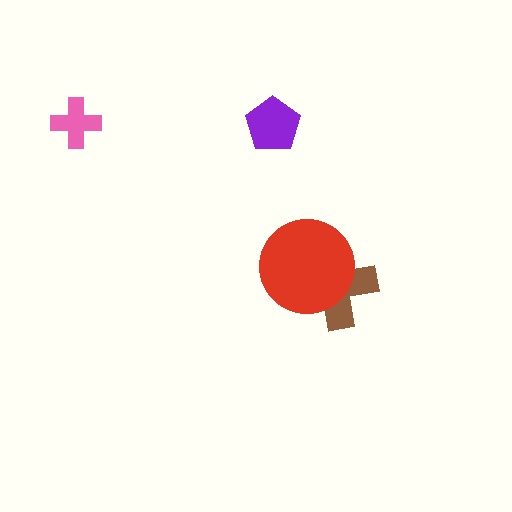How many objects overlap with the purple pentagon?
0 objects overlap with the purple pentagon.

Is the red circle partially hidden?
No, no other shape covers it.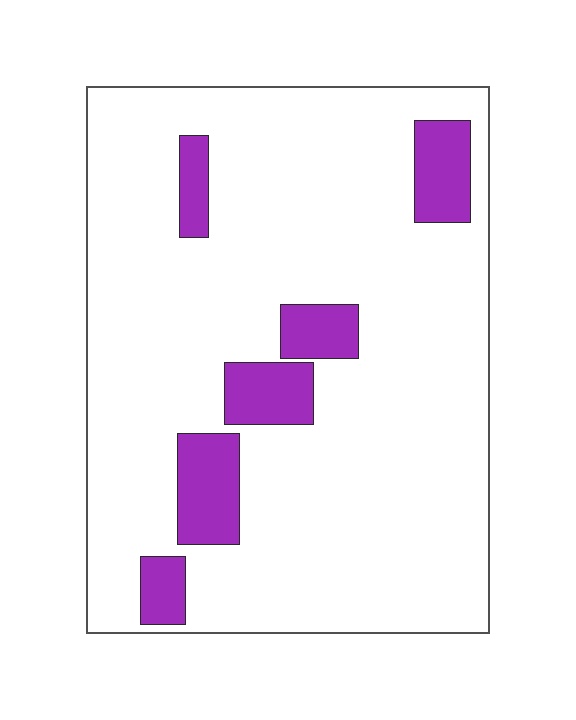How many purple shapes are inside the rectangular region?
6.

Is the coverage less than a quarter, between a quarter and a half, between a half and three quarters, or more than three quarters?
Less than a quarter.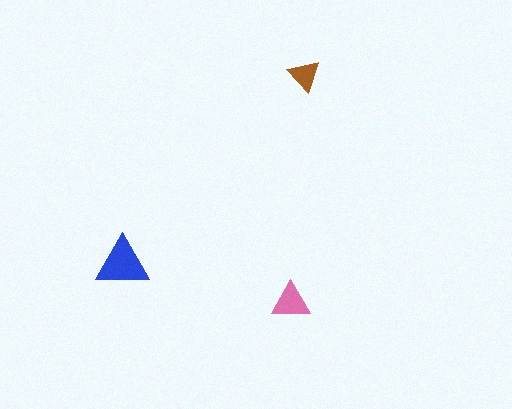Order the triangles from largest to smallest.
the blue one, the pink one, the brown one.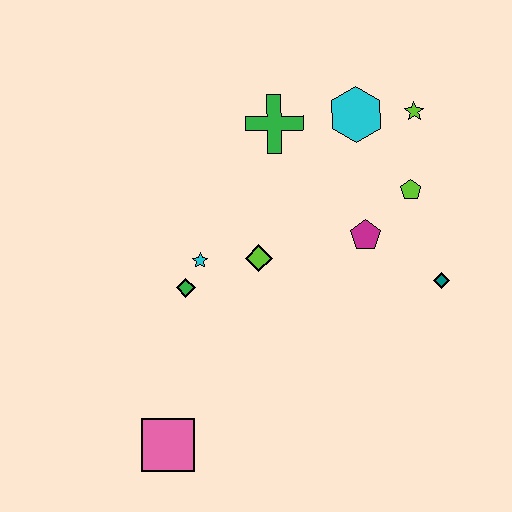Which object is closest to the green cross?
The cyan hexagon is closest to the green cross.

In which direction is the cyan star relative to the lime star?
The cyan star is to the left of the lime star.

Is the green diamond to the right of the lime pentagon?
No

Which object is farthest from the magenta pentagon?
The pink square is farthest from the magenta pentagon.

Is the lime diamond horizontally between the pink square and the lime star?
Yes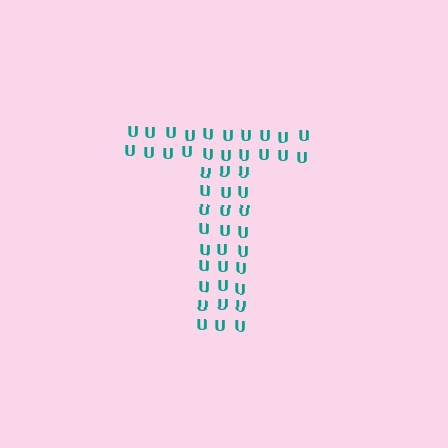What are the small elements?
The small elements are letter U's.